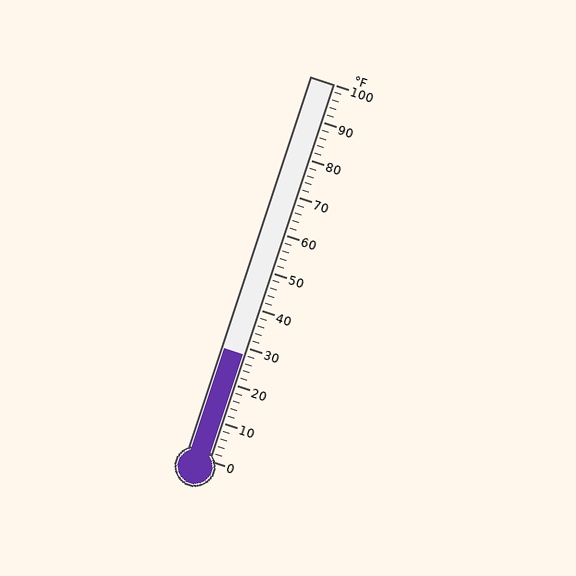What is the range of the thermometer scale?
The thermometer scale ranges from 0°F to 100°F.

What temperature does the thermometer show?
The thermometer shows approximately 28°F.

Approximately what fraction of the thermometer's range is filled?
The thermometer is filled to approximately 30% of its range.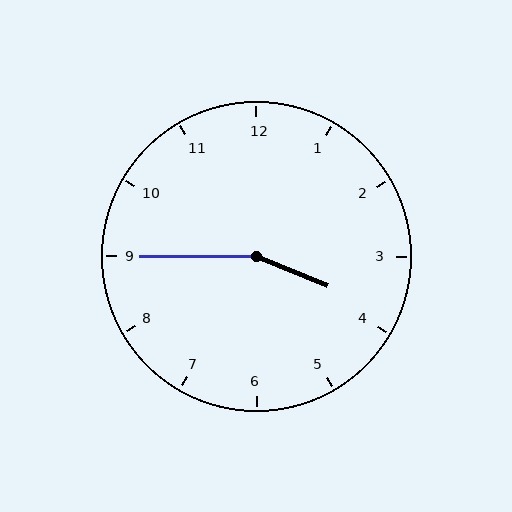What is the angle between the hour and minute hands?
Approximately 158 degrees.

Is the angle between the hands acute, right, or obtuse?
It is obtuse.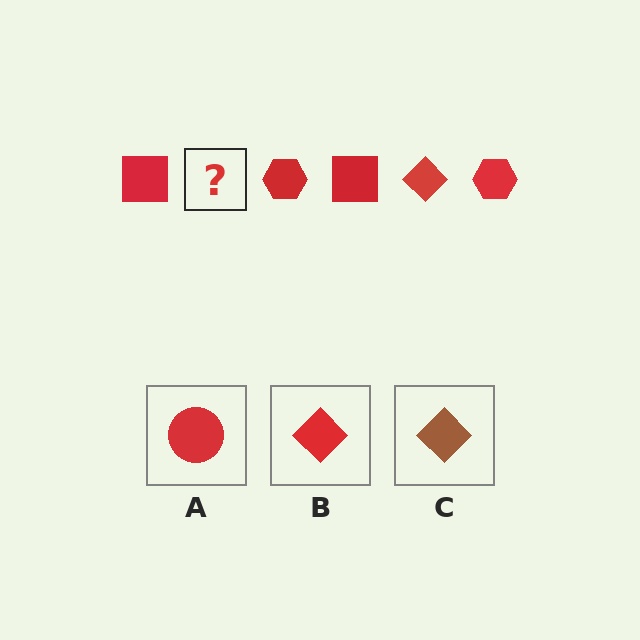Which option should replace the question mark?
Option B.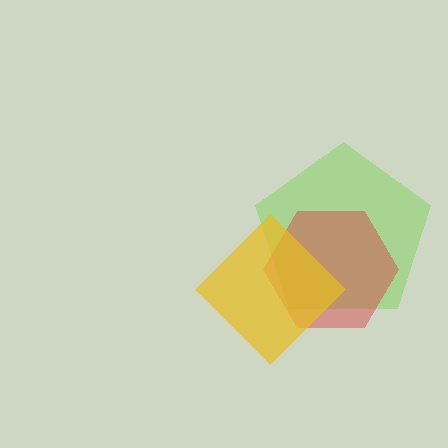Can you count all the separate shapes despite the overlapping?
Yes, there are 3 separate shapes.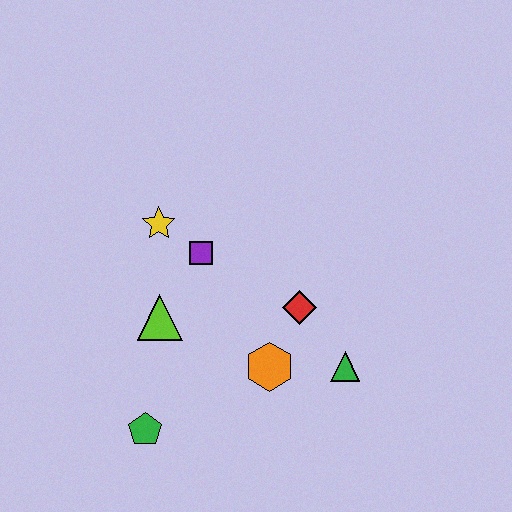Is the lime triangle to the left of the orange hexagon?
Yes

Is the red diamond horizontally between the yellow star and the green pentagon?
No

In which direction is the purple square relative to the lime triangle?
The purple square is above the lime triangle.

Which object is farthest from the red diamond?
The green pentagon is farthest from the red diamond.